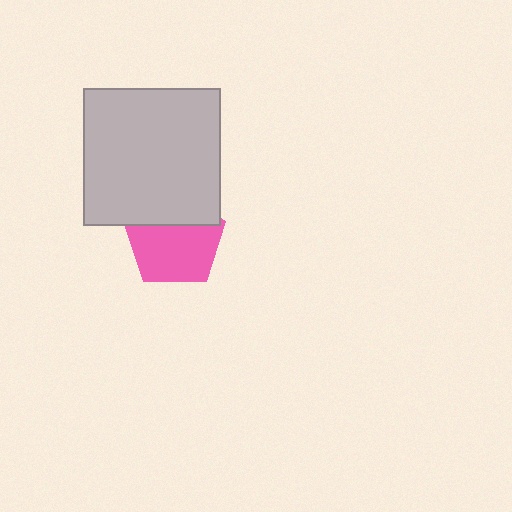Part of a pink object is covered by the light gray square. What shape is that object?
It is a pentagon.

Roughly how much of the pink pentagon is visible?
Most of it is visible (roughly 67%).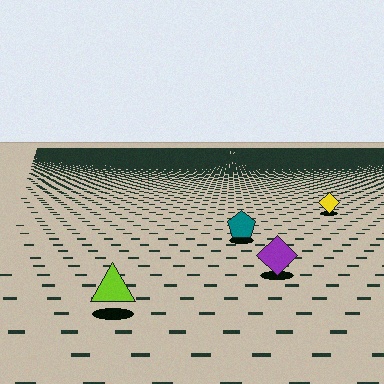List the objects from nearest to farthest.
From nearest to farthest: the lime triangle, the purple diamond, the teal pentagon, the yellow diamond.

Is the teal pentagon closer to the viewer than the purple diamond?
No. The purple diamond is closer — you can tell from the texture gradient: the ground texture is coarser near it.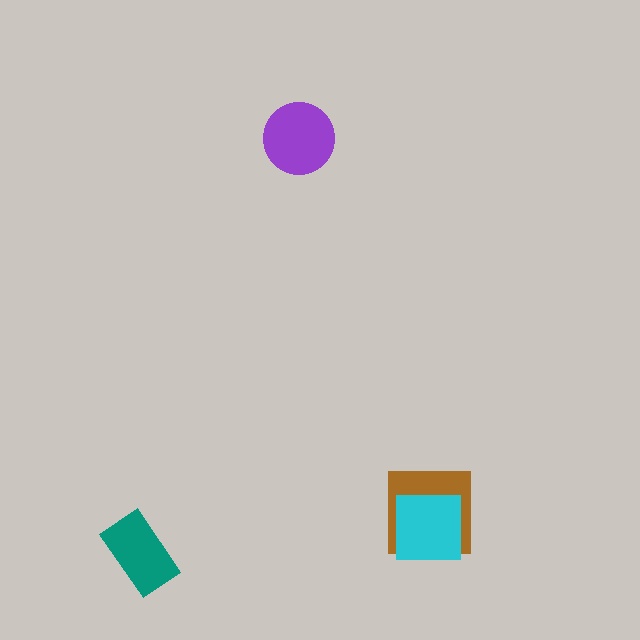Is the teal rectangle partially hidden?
No, no other shape covers it.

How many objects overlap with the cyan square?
1 object overlaps with the cyan square.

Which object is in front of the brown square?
The cyan square is in front of the brown square.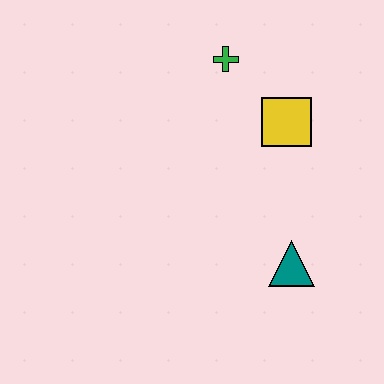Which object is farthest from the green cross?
The teal triangle is farthest from the green cross.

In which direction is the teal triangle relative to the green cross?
The teal triangle is below the green cross.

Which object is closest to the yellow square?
The green cross is closest to the yellow square.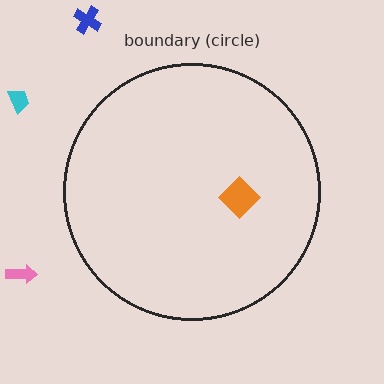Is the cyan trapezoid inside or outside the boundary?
Outside.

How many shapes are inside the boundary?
1 inside, 3 outside.